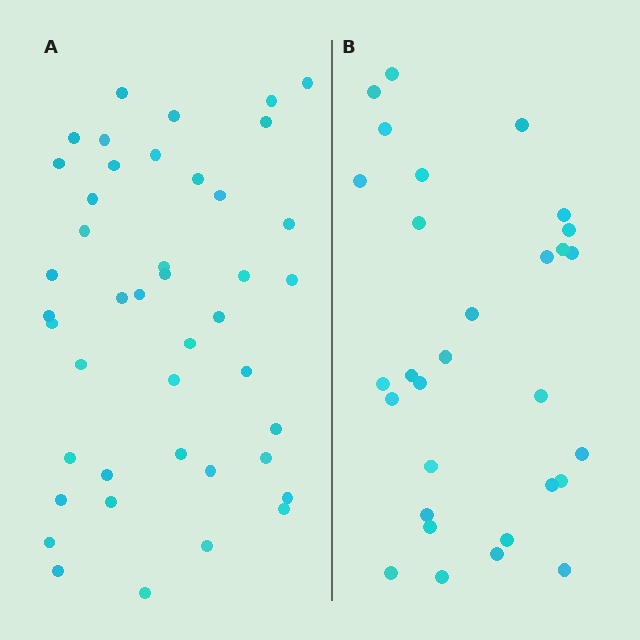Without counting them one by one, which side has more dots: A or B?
Region A (the left region) has more dots.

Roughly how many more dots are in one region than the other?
Region A has approximately 15 more dots than region B.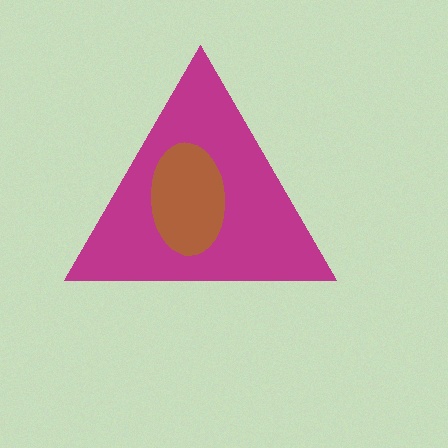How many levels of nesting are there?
2.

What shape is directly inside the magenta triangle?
The brown ellipse.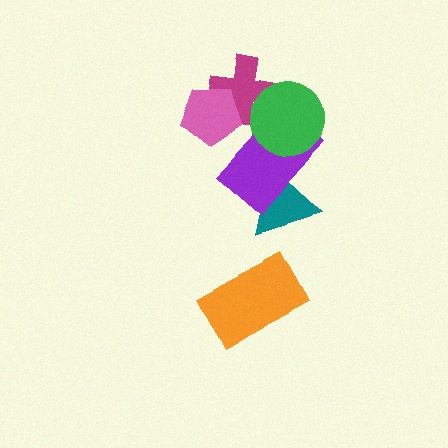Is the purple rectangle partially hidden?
Yes, it is partially covered by another shape.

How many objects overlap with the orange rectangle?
0 objects overlap with the orange rectangle.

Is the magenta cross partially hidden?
Yes, it is partially covered by another shape.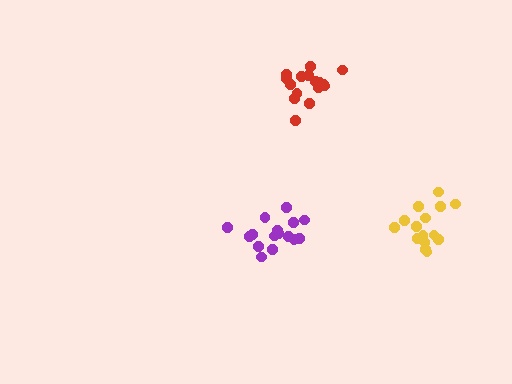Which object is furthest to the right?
The yellow cluster is rightmost.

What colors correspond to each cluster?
The clusters are colored: yellow, purple, red.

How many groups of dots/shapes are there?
There are 3 groups.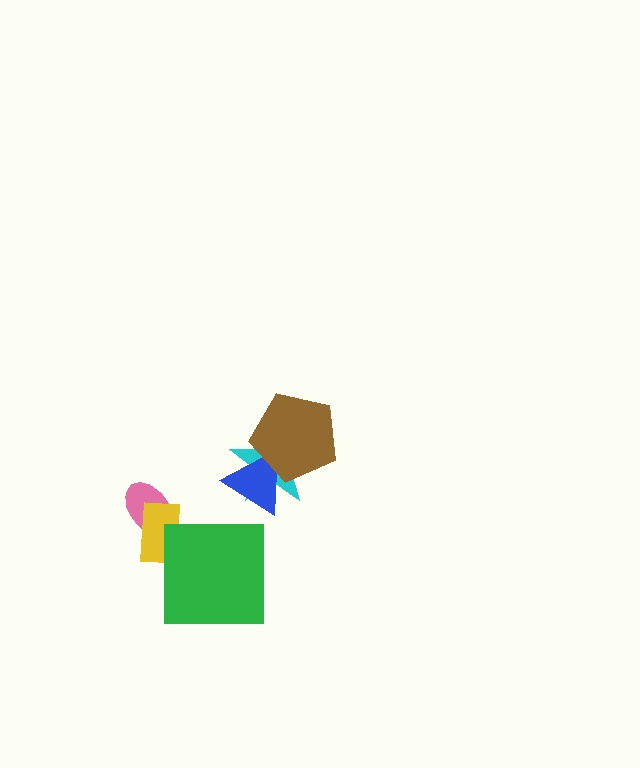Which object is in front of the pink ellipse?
The yellow rectangle is in front of the pink ellipse.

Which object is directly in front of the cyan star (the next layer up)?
The blue triangle is directly in front of the cyan star.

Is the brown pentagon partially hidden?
No, no other shape covers it.